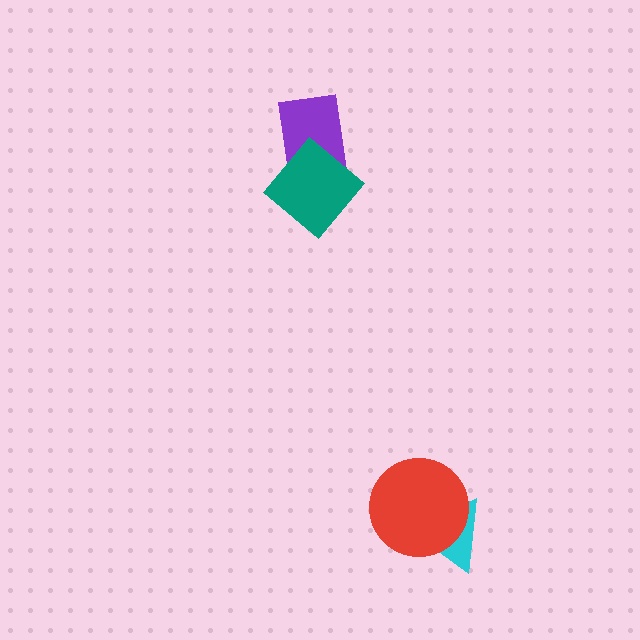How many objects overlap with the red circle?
1 object overlaps with the red circle.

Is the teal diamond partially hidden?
No, no other shape covers it.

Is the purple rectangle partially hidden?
Yes, it is partially covered by another shape.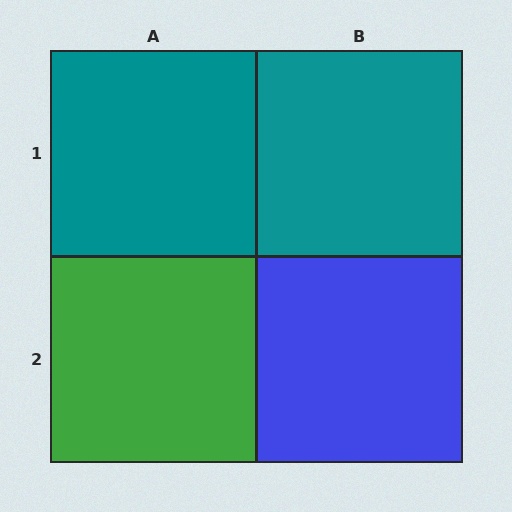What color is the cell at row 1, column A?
Teal.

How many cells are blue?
1 cell is blue.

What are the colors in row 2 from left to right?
Green, blue.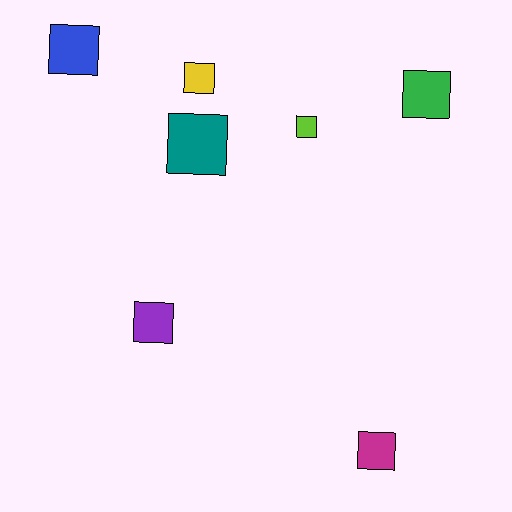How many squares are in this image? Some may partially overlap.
There are 7 squares.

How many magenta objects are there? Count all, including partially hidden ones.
There is 1 magenta object.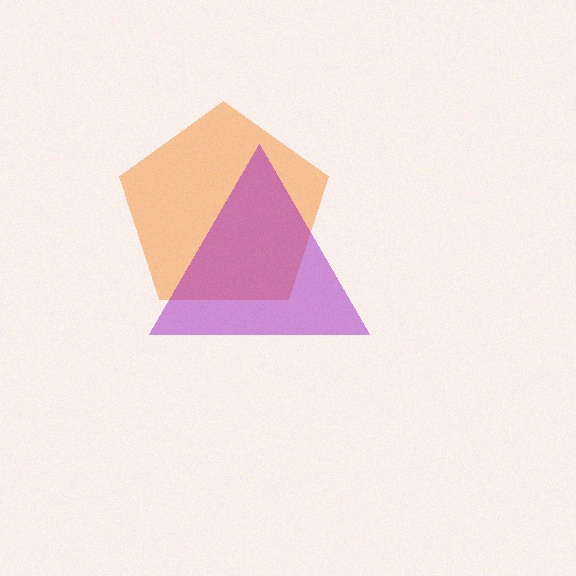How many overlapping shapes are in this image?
There are 2 overlapping shapes in the image.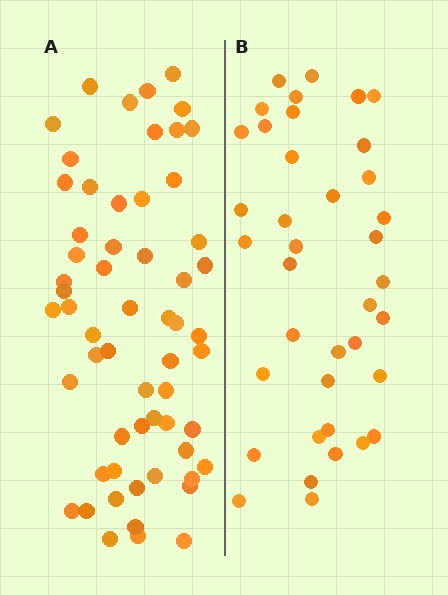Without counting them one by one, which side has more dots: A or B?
Region A (the left region) has more dots.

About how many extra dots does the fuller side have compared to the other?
Region A has approximately 20 more dots than region B.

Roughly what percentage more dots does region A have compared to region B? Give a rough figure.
About 55% more.